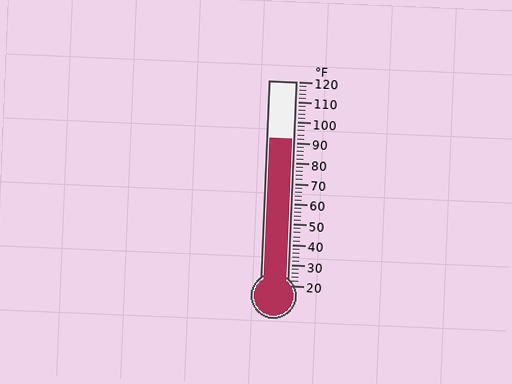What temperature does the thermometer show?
The thermometer shows approximately 92°F.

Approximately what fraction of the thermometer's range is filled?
The thermometer is filled to approximately 70% of its range.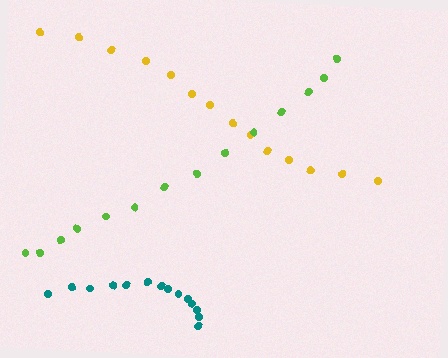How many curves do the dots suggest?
There are 3 distinct paths.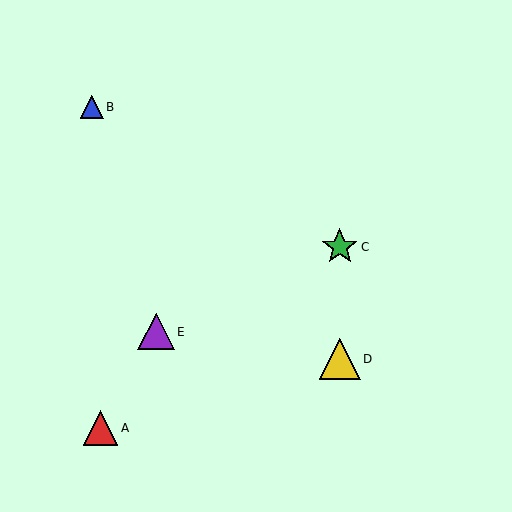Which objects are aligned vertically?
Objects C, D are aligned vertically.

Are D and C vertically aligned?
Yes, both are at x≈340.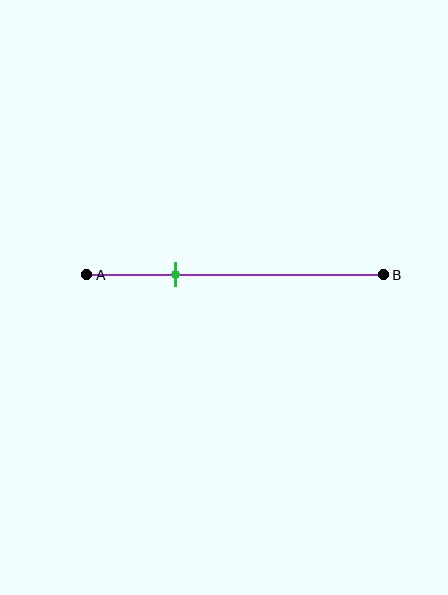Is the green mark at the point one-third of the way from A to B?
No, the mark is at about 30% from A, not at the 33% one-third point.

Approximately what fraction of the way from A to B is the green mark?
The green mark is approximately 30% of the way from A to B.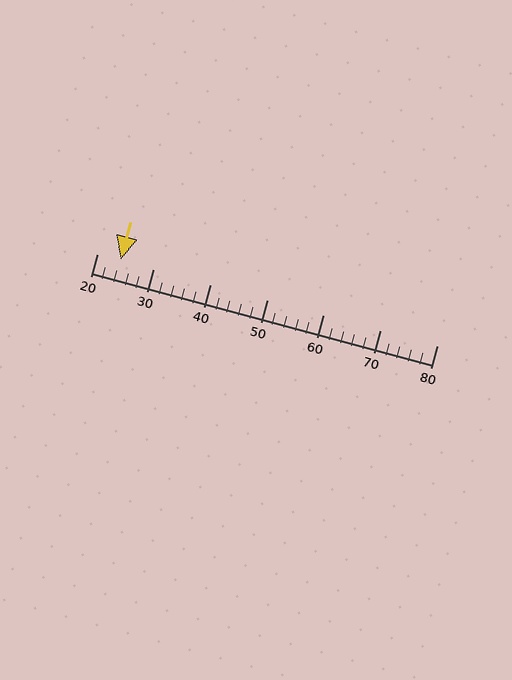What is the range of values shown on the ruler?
The ruler shows values from 20 to 80.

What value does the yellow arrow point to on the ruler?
The yellow arrow points to approximately 24.